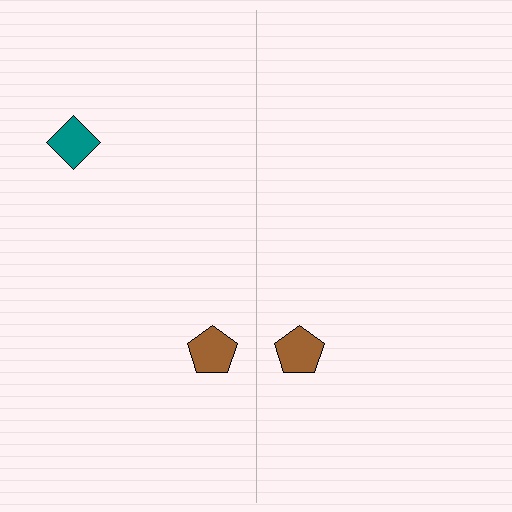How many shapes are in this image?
There are 3 shapes in this image.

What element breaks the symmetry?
A teal diamond is missing from the right side.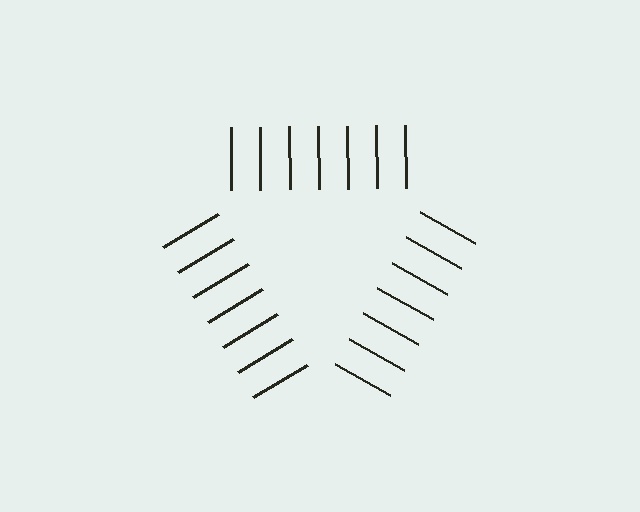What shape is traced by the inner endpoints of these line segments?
An illusory triangle — the line segments terminate on its edges but no continuous stroke is drawn.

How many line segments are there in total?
21 — 7 along each of the 3 edges.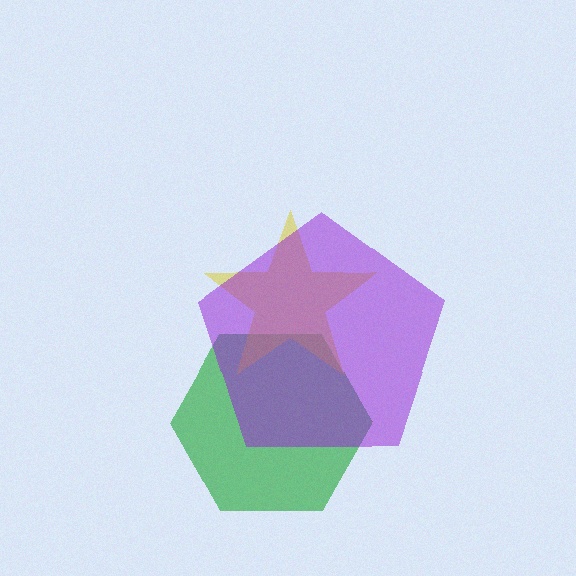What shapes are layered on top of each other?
The layered shapes are: a green hexagon, a yellow star, a purple pentagon.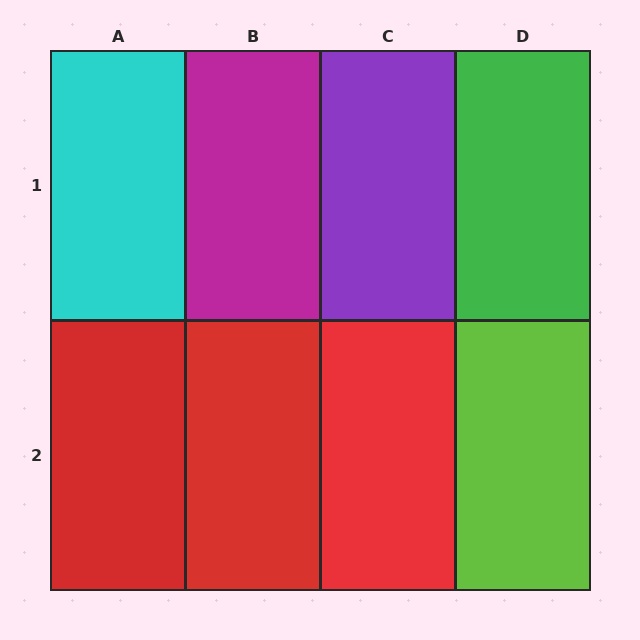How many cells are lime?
1 cell is lime.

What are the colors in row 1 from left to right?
Cyan, magenta, purple, green.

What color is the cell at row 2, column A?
Red.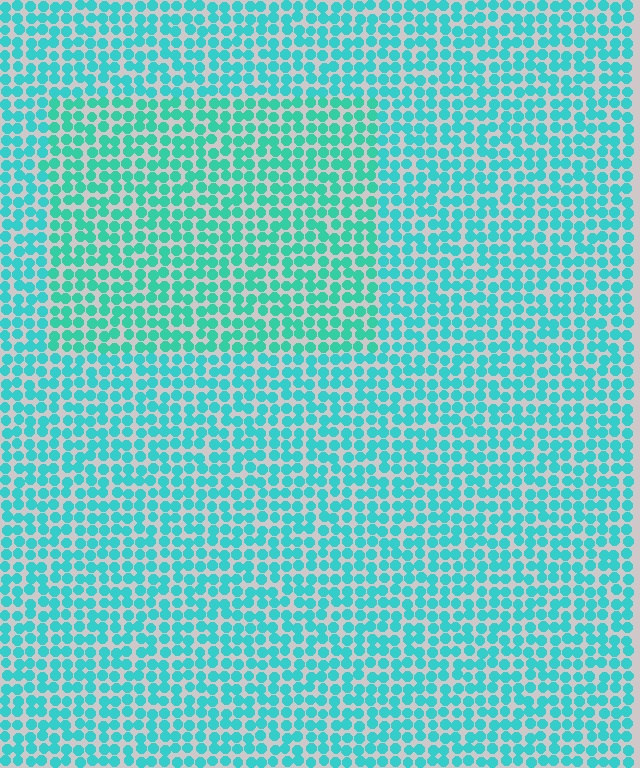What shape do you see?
I see a rectangle.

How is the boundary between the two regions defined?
The boundary is defined purely by a slight shift in hue (about 15 degrees). Spacing, size, and orientation are identical on both sides.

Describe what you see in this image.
The image is filled with small cyan elements in a uniform arrangement. A rectangle-shaped region is visible where the elements are tinted to a slightly different hue, forming a subtle color boundary.